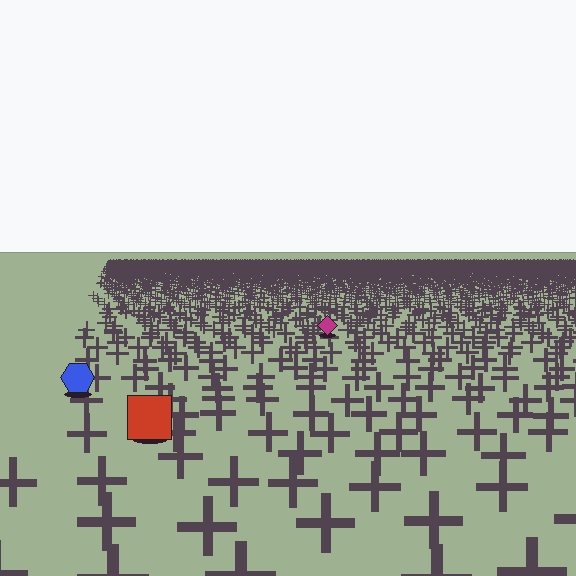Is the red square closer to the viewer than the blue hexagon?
Yes. The red square is closer — you can tell from the texture gradient: the ground texture is coarser near it.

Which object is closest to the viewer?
The red square is closest. The texture marks near it are larger and more spread out.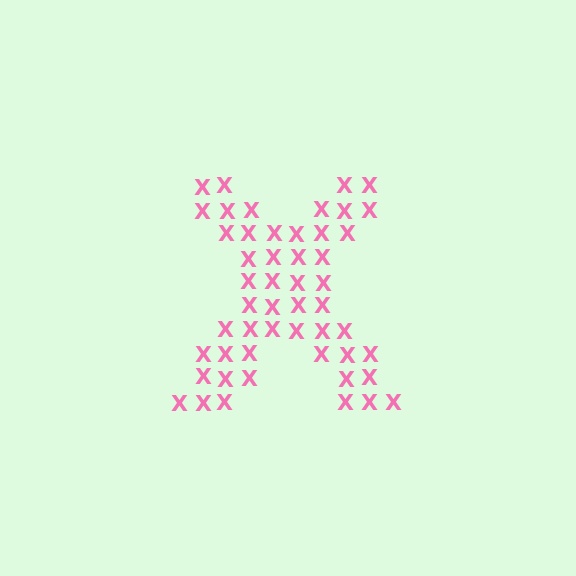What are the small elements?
The small elements are letter X's.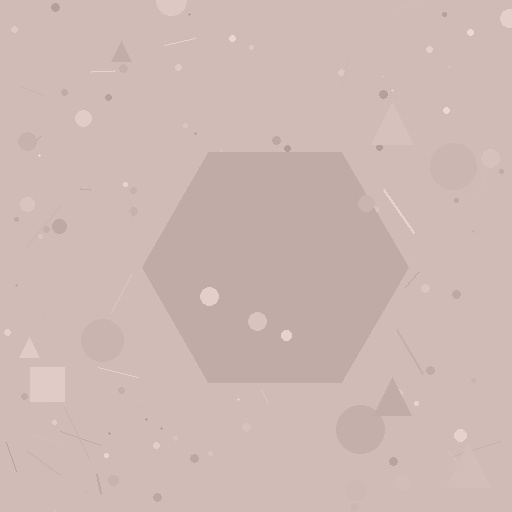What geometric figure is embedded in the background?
A hexagon is embedded in the background.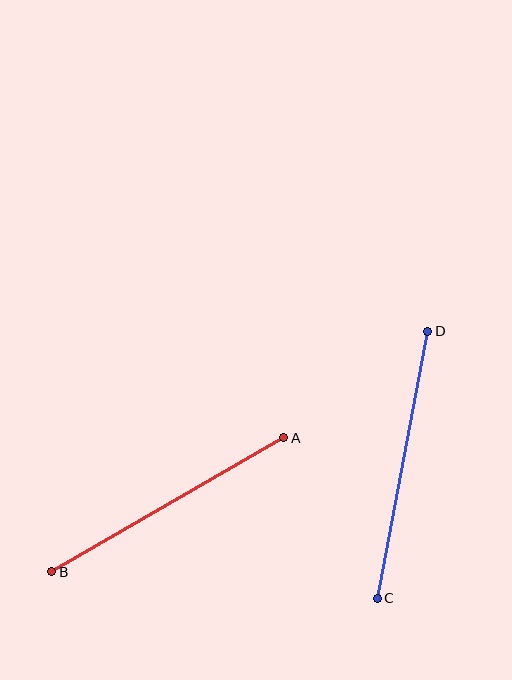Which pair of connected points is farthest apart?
Points C and D are farthest apart.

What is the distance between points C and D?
The distance is approximately 272 pixels.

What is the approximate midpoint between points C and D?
The midpoint is at approximately (403, 465) pixels.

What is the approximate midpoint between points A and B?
The midpoint is at approximately (168, 505) pixels.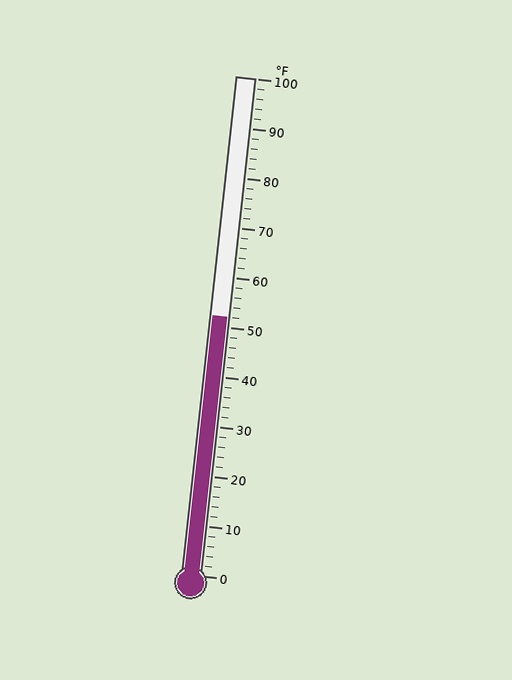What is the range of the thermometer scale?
The thermometer scale ranges from 0°F to 100°F.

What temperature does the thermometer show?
The thermometer shows approximately 52°F.